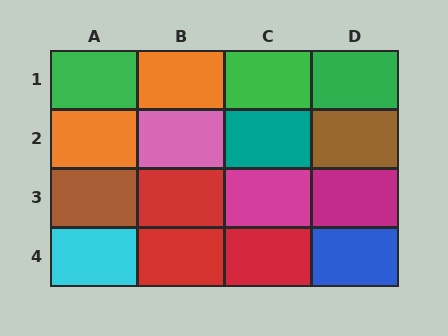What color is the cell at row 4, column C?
Red.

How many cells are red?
3 cells are red.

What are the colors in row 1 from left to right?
Green, orange, green, green.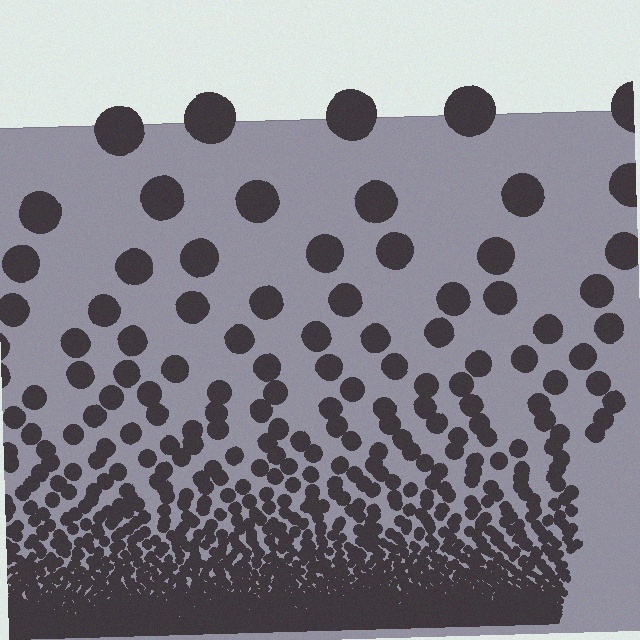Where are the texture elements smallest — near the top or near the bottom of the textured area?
Near the bottom.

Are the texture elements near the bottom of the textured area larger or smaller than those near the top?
Smaller. The gradient is inverted — elements near the bottom are smaller and denser.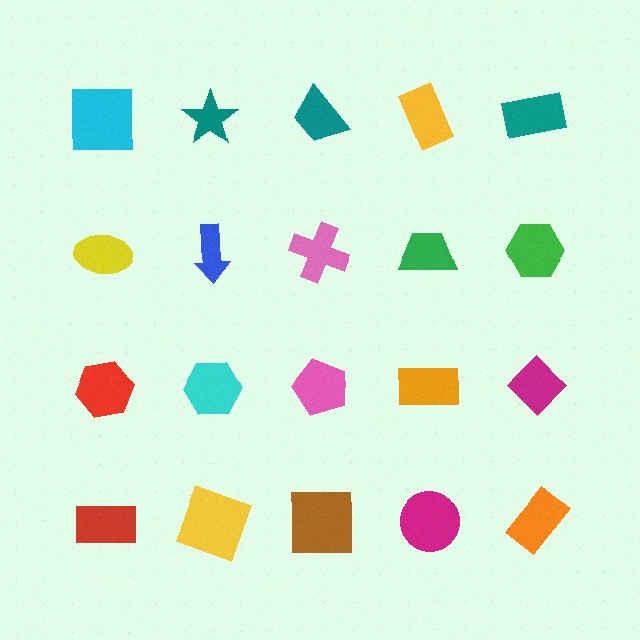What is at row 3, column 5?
A magenta diamond.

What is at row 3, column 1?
A red hexagon.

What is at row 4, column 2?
A yellow square.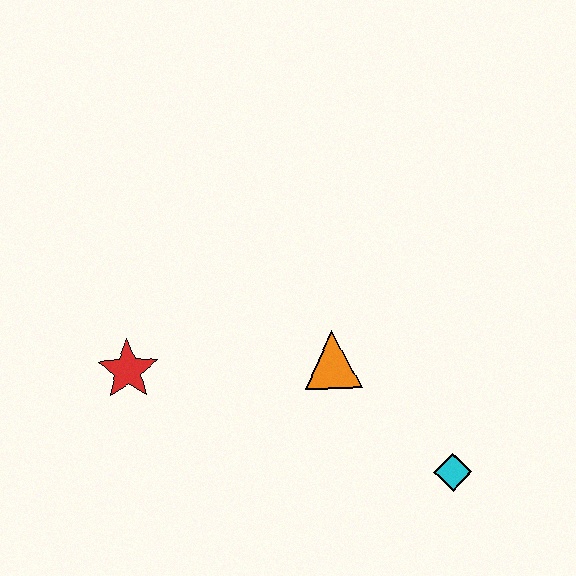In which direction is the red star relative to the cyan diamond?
The red star is to the left of the cyan diamond.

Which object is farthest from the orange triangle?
The red star is farthest from the orange triangle.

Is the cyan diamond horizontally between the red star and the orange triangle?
No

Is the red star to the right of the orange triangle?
No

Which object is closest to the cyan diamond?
The orange triangle is closest to the cyan diamond.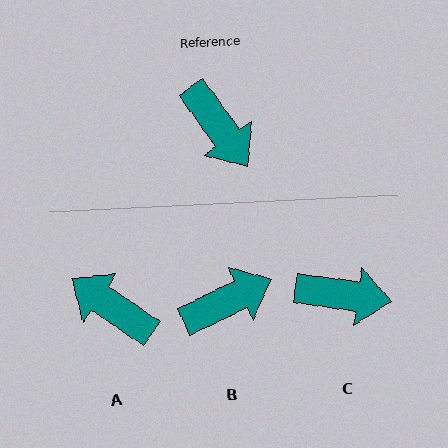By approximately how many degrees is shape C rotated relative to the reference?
Approximately 46 degrees counter-clockwise.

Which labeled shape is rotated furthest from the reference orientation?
A, about 160 degrees away.